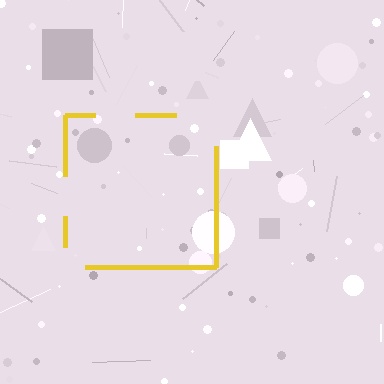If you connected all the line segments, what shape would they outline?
They would outline a square.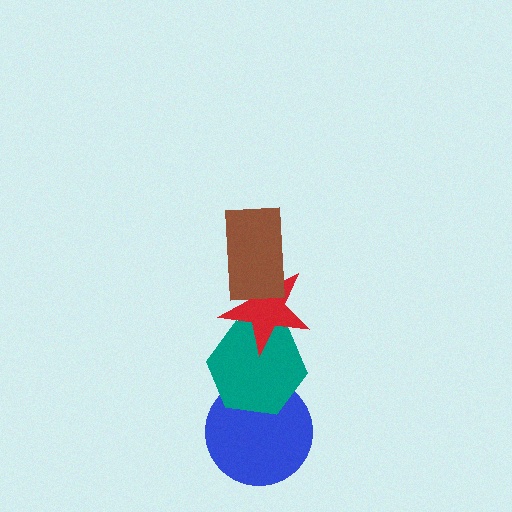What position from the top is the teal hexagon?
The teal hexagon is 3rd from the top.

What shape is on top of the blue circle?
The teal hexagon is on top of the blue circle.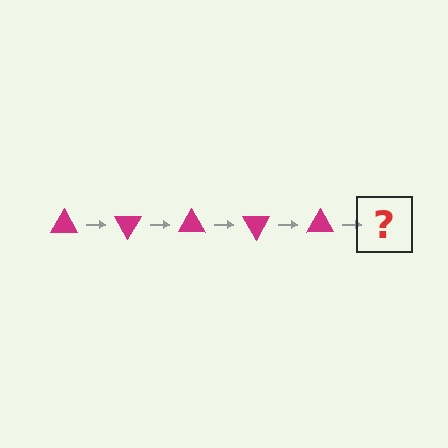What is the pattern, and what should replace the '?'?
The pattern is that the triangle rotates 60 degrees each step. The '?' should be a magenta triangle rotated 300 degrees.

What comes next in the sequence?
The next element should be a magenta triangle rotated 300 degrees.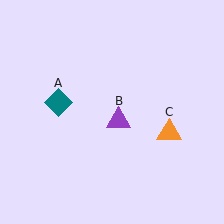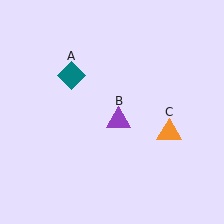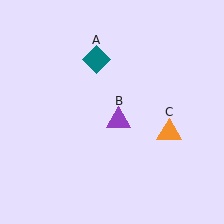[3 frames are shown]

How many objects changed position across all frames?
1 object changed position: teal diamond (object A).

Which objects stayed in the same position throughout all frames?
Purple triangle (object B) and orange triangle (object C) remained stationary.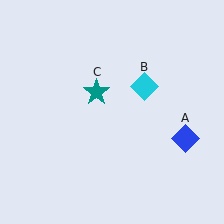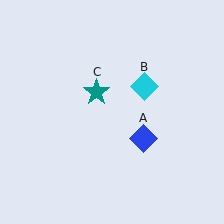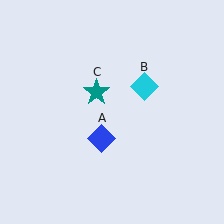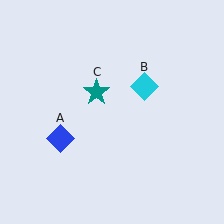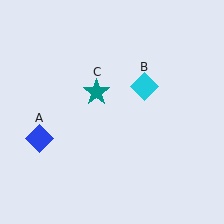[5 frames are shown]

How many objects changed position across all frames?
1 object changed position: blue diamond (object A).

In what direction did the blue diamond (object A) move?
The blue diamond (object A) moved left.